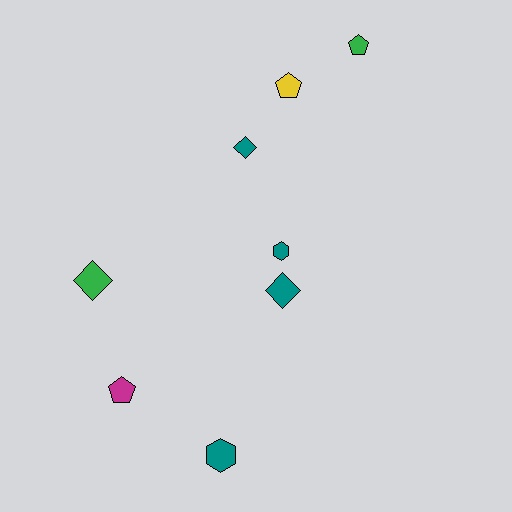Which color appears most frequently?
Teal, with 4 objects.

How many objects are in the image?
There are 8 objects.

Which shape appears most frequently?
Pentagon, with 3 objects.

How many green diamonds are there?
There is 1 green diamond.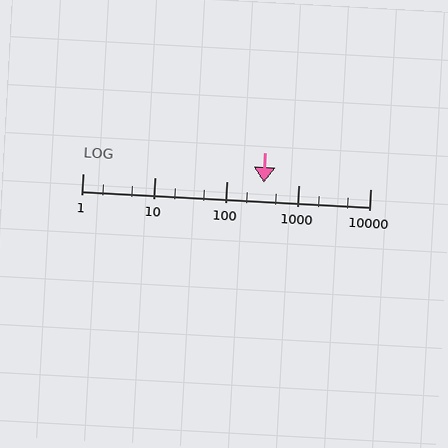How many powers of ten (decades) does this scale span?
The scale spans 4 decades, from 1 to 10000.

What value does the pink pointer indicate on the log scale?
The pointer indicates approximately 330.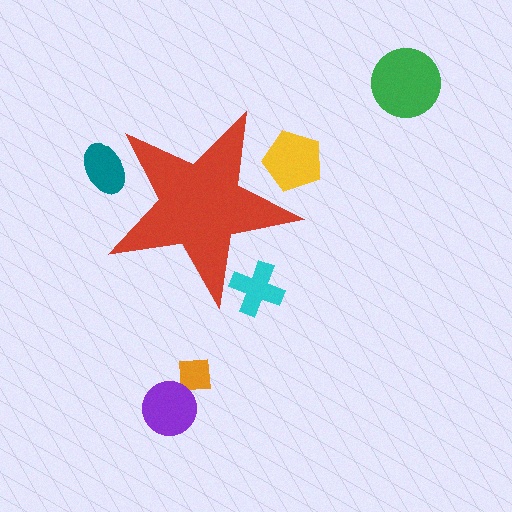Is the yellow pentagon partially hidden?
Yes, the yellow pentagon is partially hidden behind the red star.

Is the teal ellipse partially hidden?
Yes, the teal ellipse is partially hidden behind the red star.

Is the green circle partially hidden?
No, the green circle is fully visible.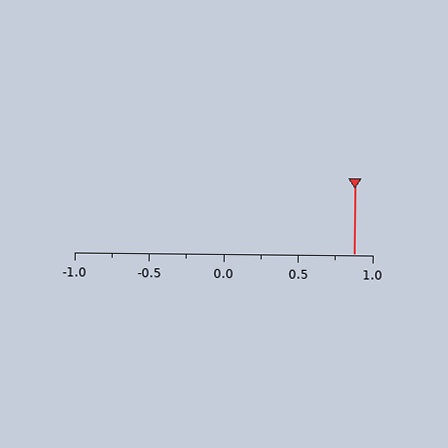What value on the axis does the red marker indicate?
The marker indicates approximately 0.88.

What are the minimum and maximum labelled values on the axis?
The axis runs from -1.0 to 1.0.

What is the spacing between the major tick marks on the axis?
The major ticks are spaced 0.5 apart.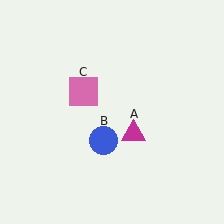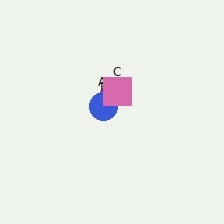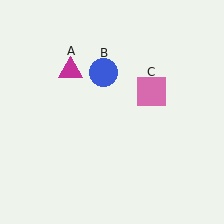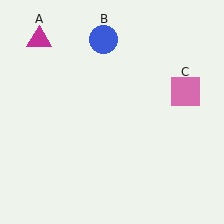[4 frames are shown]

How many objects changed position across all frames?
3 objects changed position: magenta triangle (object A), blue circle (object B), pink square (object C).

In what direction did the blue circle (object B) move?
The blue circle (object B) moved up.